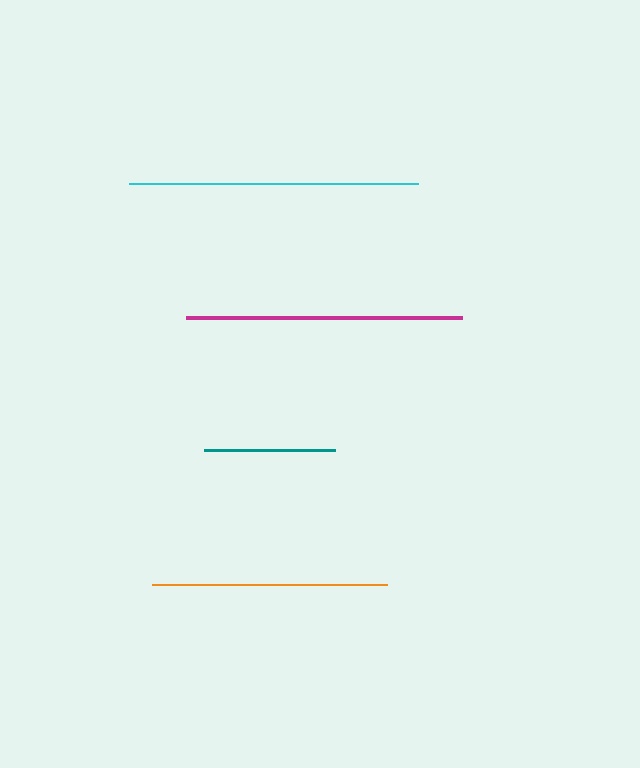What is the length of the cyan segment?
The cyan segment is approximately 289 pixels long.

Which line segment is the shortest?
The teal line is the shortest at approximately 131 pixels.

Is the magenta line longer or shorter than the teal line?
The magenta line is longer than the teal line.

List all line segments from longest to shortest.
From longest to shortest: cyan, magenta, orange, teal.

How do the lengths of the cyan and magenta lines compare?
The cyan and magenta lines are approximately the same length.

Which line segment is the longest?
The cyan line is the longest at approximately 289 pixels.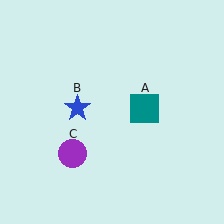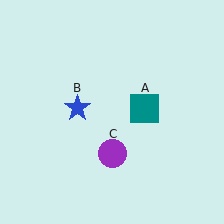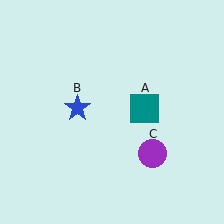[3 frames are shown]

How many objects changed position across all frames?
1 object changed position: purple circle (object C).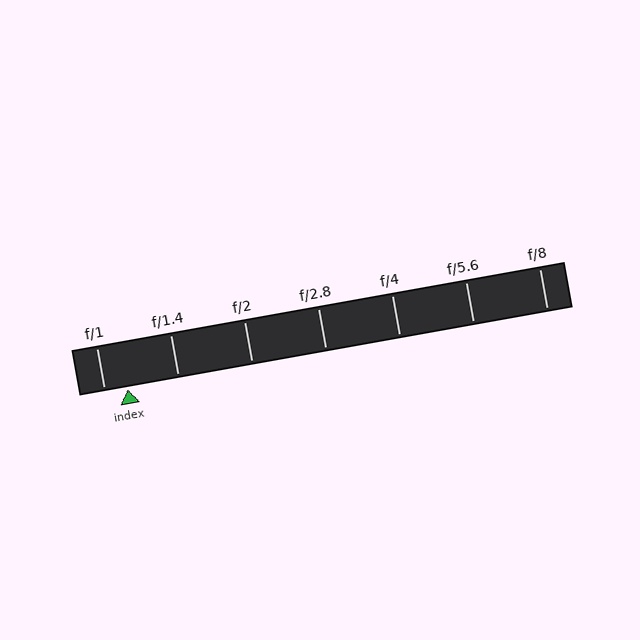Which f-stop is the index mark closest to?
The index mark is closest to f/1.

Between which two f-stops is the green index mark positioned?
The index mark is between f/1 and f/1.4.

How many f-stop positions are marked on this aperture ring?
There are 7 f-stop positions marked.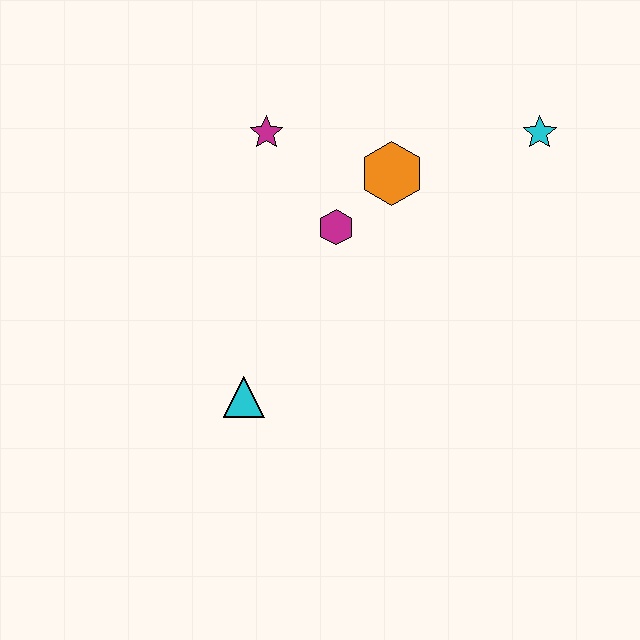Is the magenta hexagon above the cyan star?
No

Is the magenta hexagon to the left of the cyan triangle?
No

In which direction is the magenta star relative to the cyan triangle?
The magenta star is above the cyan triangle.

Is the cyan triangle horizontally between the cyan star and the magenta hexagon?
No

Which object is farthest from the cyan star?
The cyan triangle is farthest from the cyan star.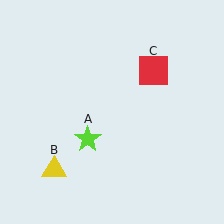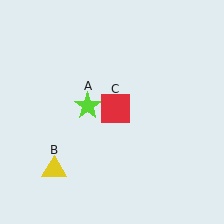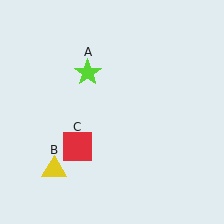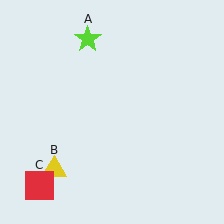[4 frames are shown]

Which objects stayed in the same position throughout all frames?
Yellow triangle (object B) remained stationary.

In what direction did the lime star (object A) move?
The lime star (object A) moved up.